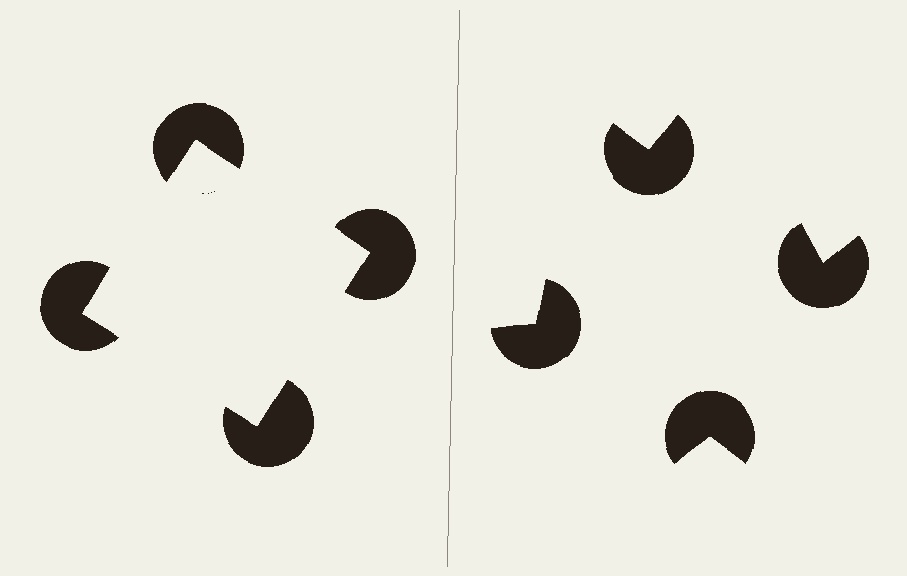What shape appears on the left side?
An illusory square.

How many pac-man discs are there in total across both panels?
8 — 4 on each side.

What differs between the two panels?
The pac-man discs are positioned identically on both sides; only the wedge orientations differ. On the left they align to a square; on the right they are misaligned.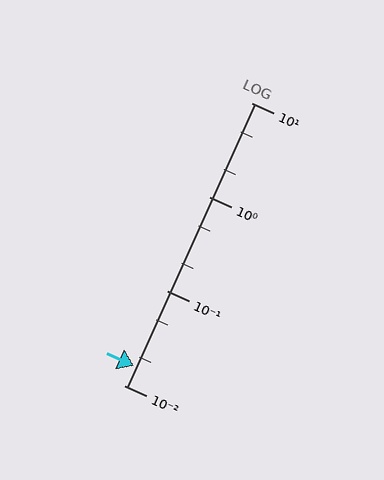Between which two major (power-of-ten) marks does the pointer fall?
The pointer is between 0.01 and 0.1.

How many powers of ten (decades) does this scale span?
The scale spans 3 decades, from 0.01 to 10.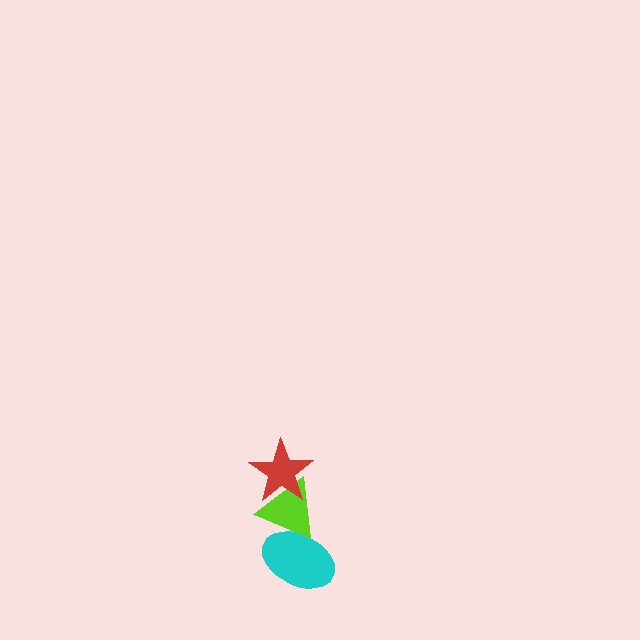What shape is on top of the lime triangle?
The red star is on top of the lime triangle.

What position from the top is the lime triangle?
The lime triangle is 2nd from the top.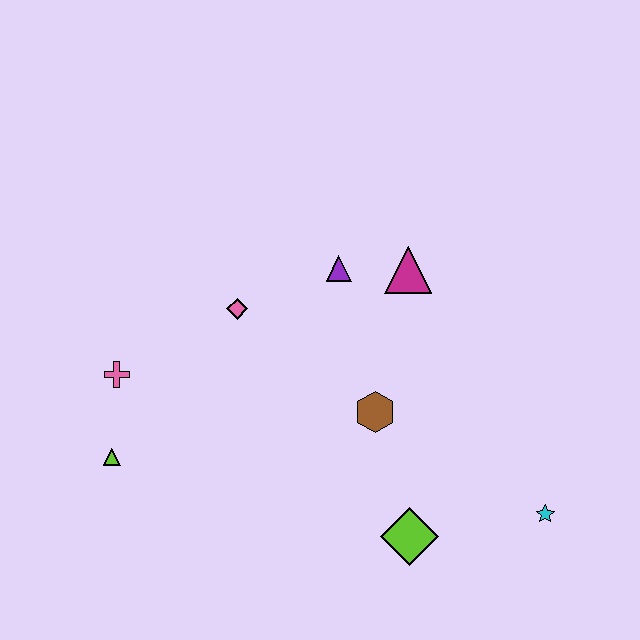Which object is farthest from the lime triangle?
The cyan star is farthest from the lime triangle.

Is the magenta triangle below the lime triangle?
No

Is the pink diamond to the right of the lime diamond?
No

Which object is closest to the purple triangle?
The magenta triangle is closest to the purple triangle.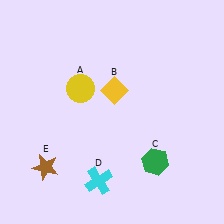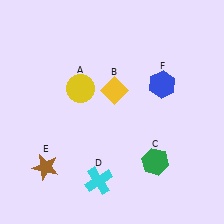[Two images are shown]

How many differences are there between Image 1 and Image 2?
There is 1 difference between the two images.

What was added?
A blue hexagon (F) was added in Image 2.